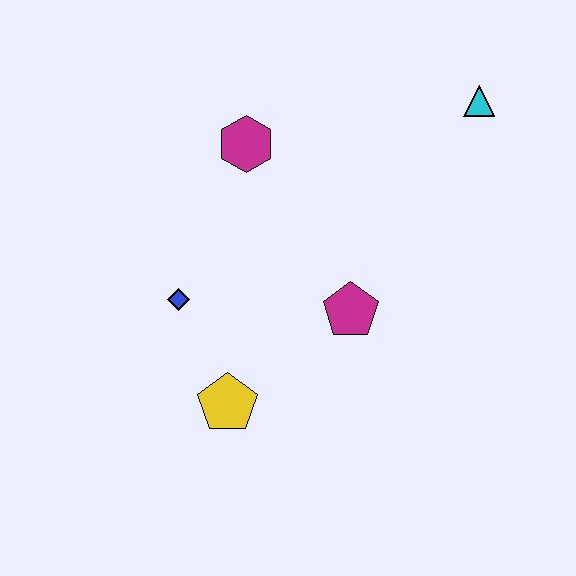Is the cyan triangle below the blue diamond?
No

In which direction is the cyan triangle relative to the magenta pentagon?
The cyan triangle is above the magenta pentagon.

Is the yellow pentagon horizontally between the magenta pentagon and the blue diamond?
Yes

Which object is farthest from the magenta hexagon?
The yellow pentagon is farthest from the magenta hexagon.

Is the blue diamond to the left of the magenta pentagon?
Yes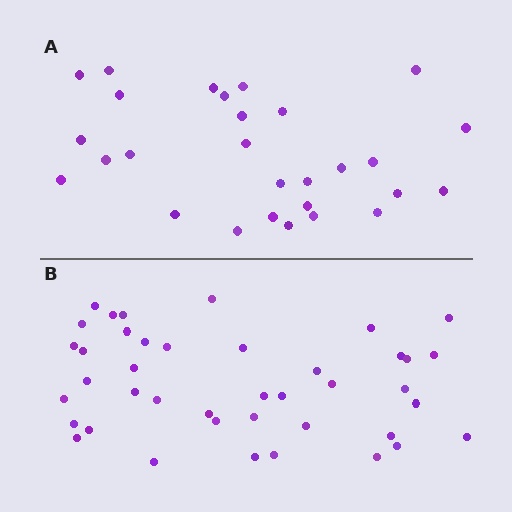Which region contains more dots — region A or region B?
Region B (the bottom region) has more dots.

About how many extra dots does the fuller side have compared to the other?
Region B has approximately 15 more dots than region A.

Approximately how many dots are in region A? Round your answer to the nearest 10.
About 30 dots. (The exact count is 28, which rounds to 30.)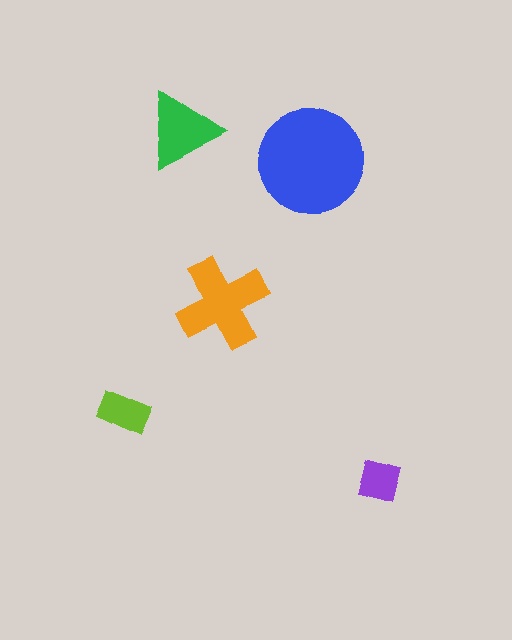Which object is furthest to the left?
The lime rectangle is leftmost.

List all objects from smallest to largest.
The purple square, the lime rectangle, the green triangle, the orange cross, the blue circle.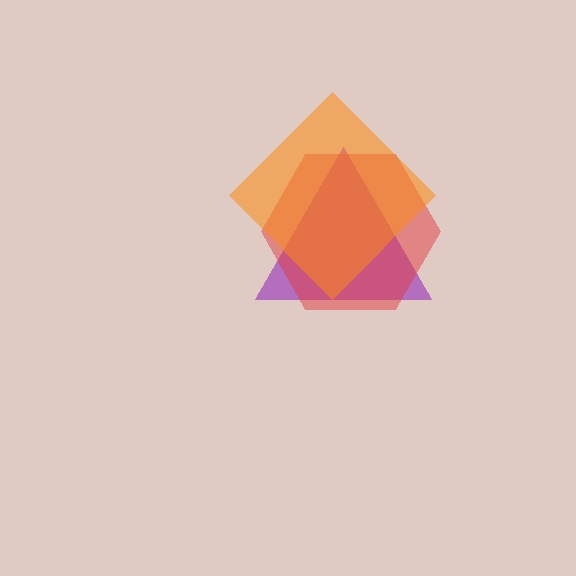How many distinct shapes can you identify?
There are 3 distinct shapes: a purple triangle, a red hexagon, an orange diamond.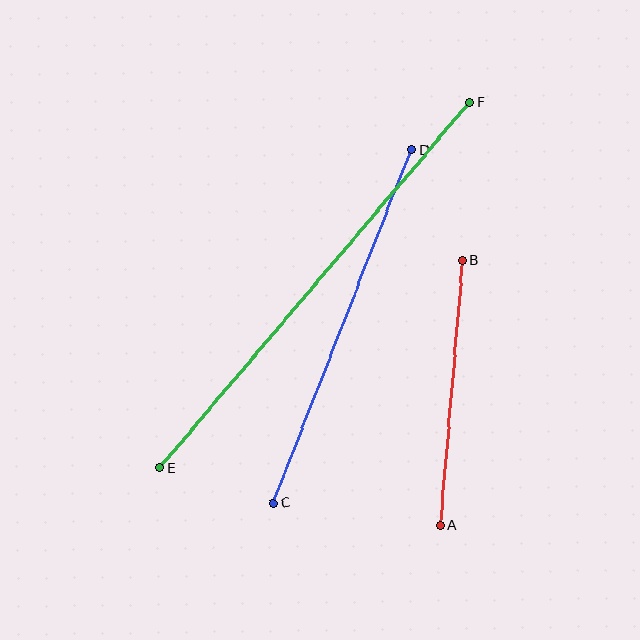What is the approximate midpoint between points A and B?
The midpoint is at approximately (451, 393) pixels.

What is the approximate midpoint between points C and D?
The midpoint is at approximately (342, 326) pixels.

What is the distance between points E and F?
The distance is approximately 480 pixels.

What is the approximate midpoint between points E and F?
The midpoint is at approximately (315, 285) pixels.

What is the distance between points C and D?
The distance is approximately 380 pixels.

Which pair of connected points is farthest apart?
Points E and F are farthest apart.